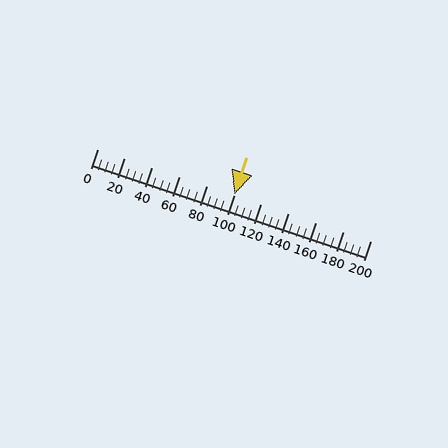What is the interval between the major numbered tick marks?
The major tick marks are spaced 20 units apart.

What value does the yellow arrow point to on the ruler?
The yellow arrow points to approximately 100.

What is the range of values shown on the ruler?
The ruler shows values from 0 to 200.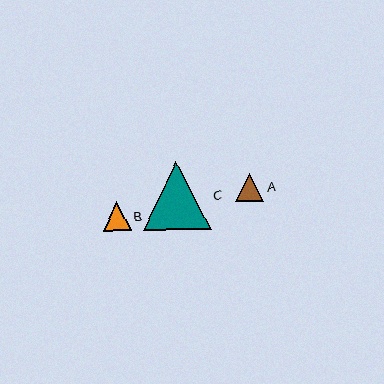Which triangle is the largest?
Triangle C is the largest with a size of approximately 68 pixels.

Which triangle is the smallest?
Triangle A is the smallest with a size of approximately 28 pixels.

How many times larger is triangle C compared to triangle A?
Triangle C is approximately 2.4 times the size of triangle A.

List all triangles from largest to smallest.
From largest to smallest: C, B, A.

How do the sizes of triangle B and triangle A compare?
Triangle B and triangle A are approximately the same size.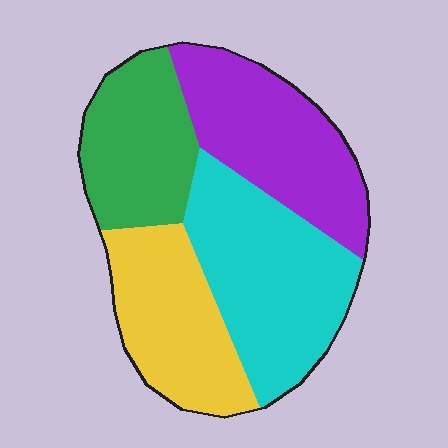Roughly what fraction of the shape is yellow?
Yellow covers 23% of the shape.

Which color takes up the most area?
Cyan, at roughly 30%.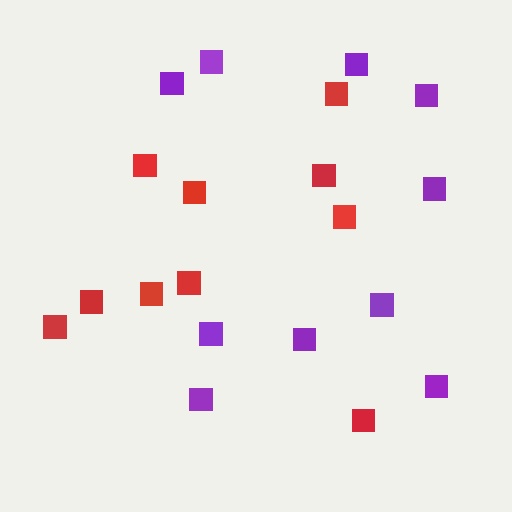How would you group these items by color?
There are 2 groups: one group of red squares (10) and one group of purple squares (10).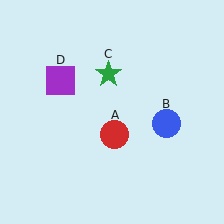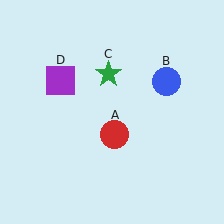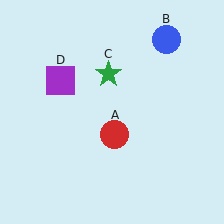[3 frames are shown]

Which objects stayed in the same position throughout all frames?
Red circle (object A) and green star (object C) and purple square (object D) remained stationary.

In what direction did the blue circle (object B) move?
The blue circle (object B) moved up.